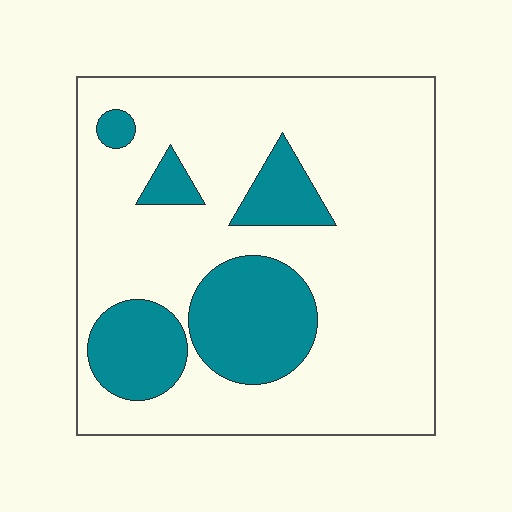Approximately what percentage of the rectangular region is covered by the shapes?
Approximately 25%.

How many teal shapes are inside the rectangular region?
5.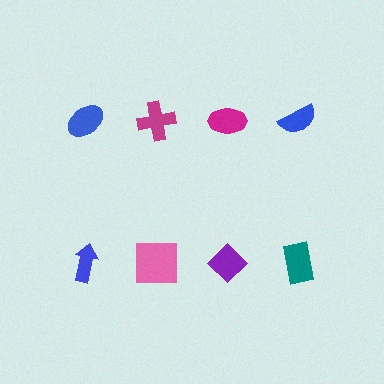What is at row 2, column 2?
A pink square.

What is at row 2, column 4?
A teal rectangle.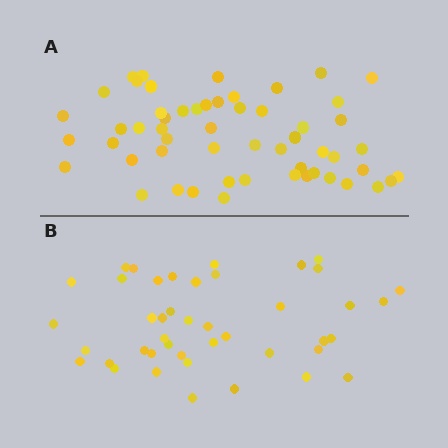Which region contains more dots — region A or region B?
Region A (the top region) has more dots.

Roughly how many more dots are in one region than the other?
Region A has roughly 12 or so more dots than region B.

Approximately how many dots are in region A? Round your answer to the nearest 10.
About 60 dots. (The exact count is 55, which rounds to 60.)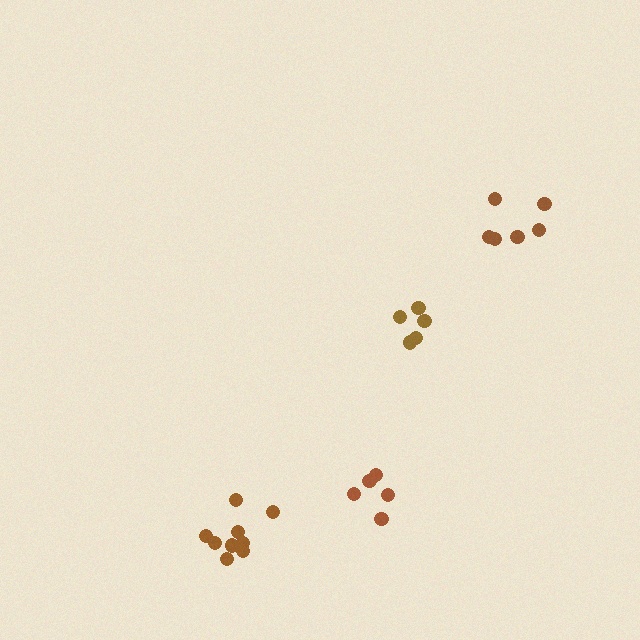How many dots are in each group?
Group 1: 9 dots, Group 2: 5 dots, Group 3: 6 dots, Group 4: 5 dots (25 total).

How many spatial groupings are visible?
There are 4 spatial groupings.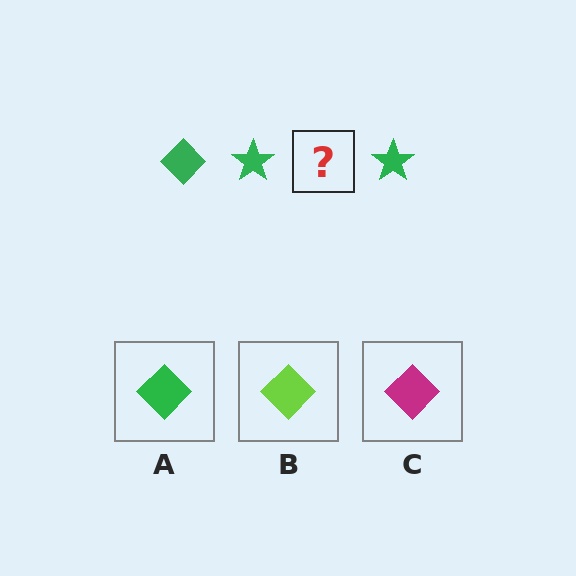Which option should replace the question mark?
Option A.